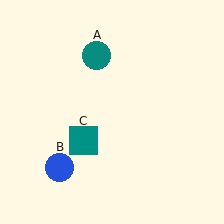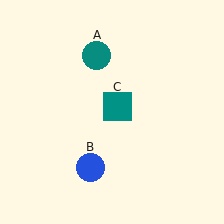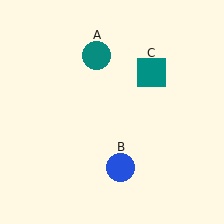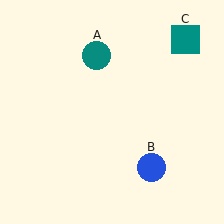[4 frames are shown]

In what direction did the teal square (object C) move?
The teal square (object C) moved up and to the right.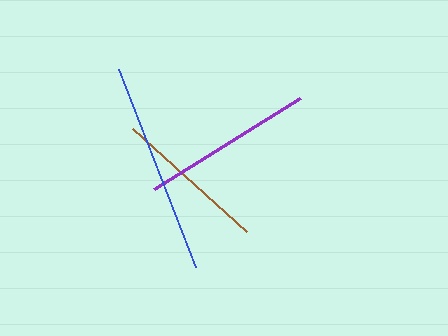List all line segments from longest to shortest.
From longest to shortest: blue, purple, brown.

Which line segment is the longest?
The blue line is the longest at approximately 213 pixels.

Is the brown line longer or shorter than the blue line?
The blue line is longer than the brown line.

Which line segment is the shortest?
The brown line is the shortest at approximately 153 pixels.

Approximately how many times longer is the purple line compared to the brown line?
The purple line is approximately 1.1 times the length of the brown line.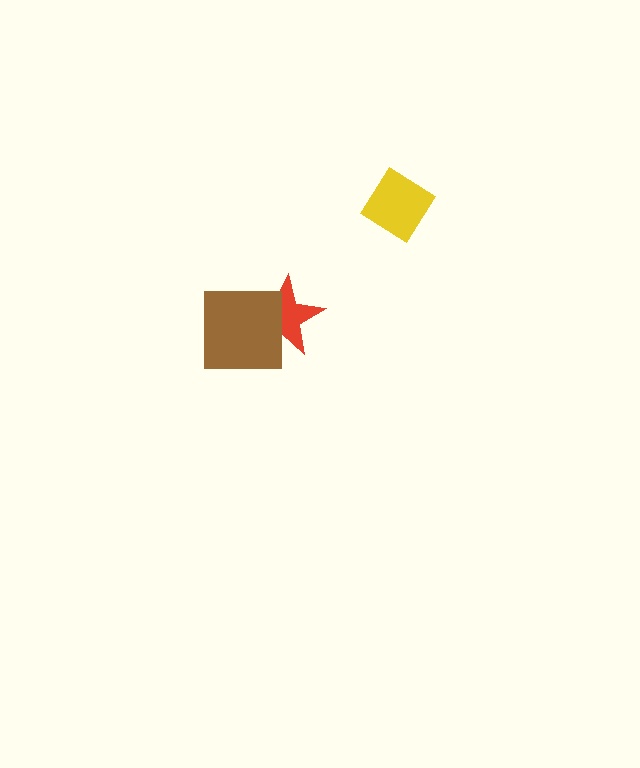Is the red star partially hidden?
Yes, it is partially covered by another shape.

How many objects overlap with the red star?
1 object overlaps with the red star.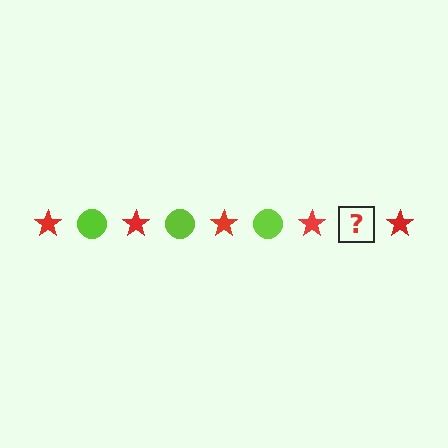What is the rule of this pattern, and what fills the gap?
The rule is that the pattern alternates between red star and lime circle. The gap should be filled with a lime circle.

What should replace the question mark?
The question mark should be replaced with a lime circle.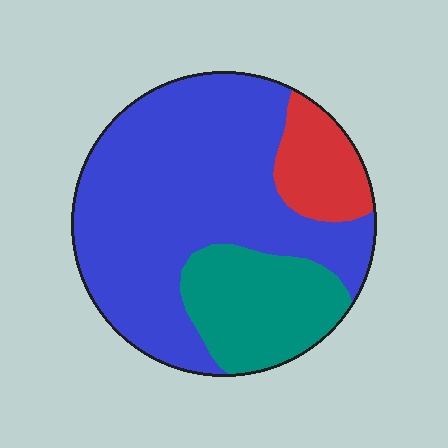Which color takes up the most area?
Blue, at roughly 65%.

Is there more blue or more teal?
Blue.